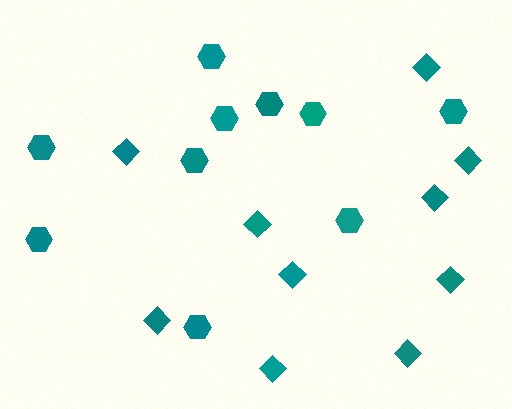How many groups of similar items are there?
There are 2 groups: one group of diamonds (10) and one group of hexagons (10).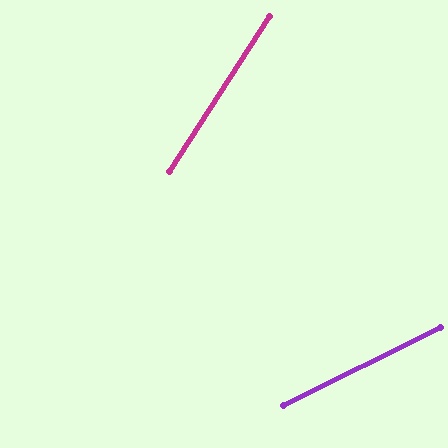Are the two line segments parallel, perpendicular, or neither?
Neither parallel nor perpendicular — they differ by about 31°.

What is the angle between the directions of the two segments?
Approximately 31 degrees.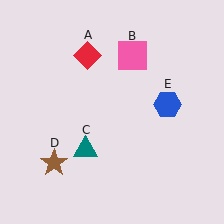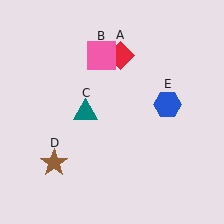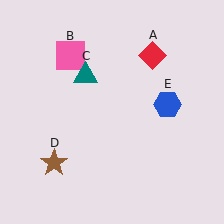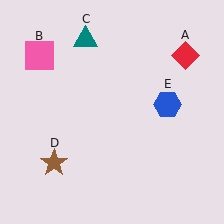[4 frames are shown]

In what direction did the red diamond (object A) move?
The red diamond (object A) moved right.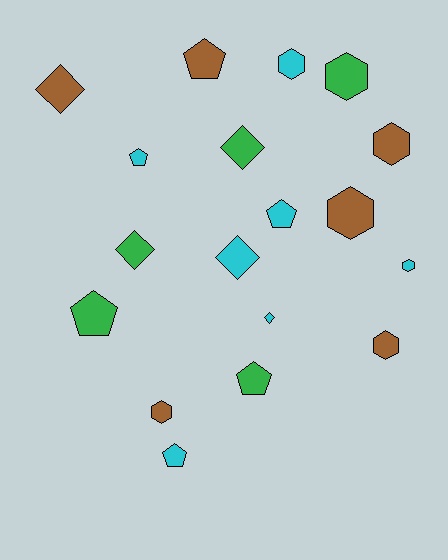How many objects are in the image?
There are 18 objects.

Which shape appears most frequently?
Hexagon, with 7 objects.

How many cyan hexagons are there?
There are 2 cyan hexagons.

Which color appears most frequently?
Cyan, with 7 objects.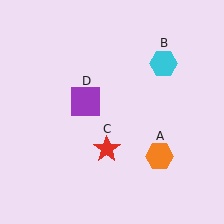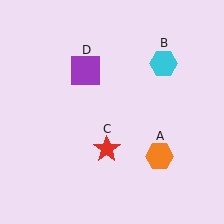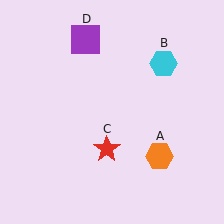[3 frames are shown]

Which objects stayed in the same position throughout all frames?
Orange hexagon (object A) and cyan hexagon (object B) and red star (object C) remained stationary.